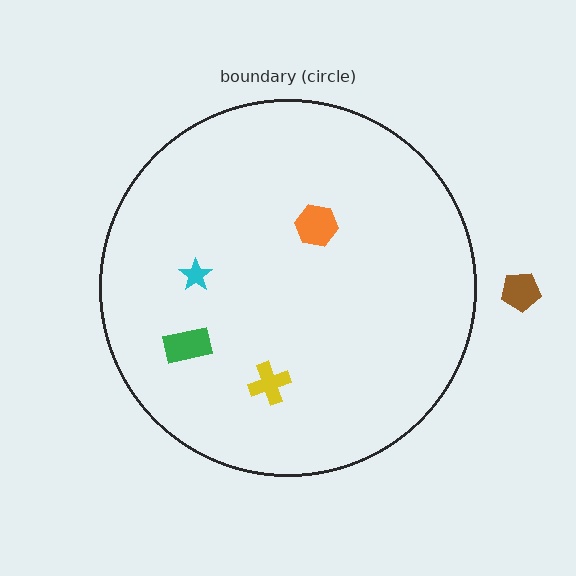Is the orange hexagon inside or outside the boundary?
Inside.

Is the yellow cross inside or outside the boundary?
Inside.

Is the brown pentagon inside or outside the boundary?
Outside.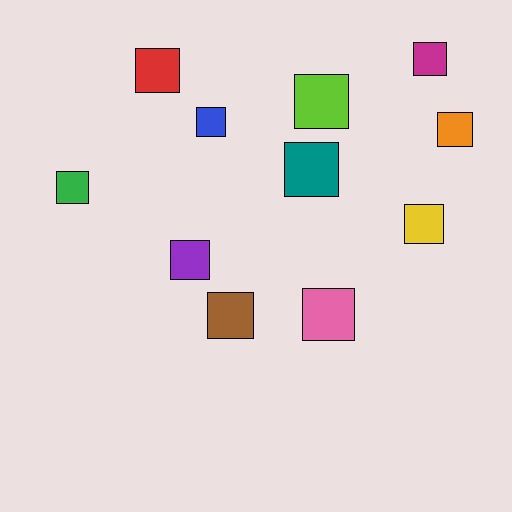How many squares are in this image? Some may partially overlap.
There are 11 squares.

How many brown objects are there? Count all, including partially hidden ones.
There is 1 brown object.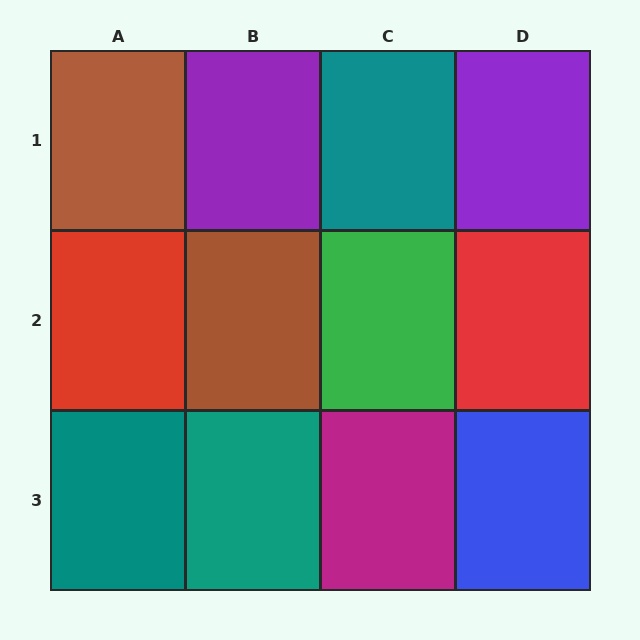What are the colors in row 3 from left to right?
Teal, teal, magenta, blue.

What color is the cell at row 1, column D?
Purple.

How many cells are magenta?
1 cell is magenta.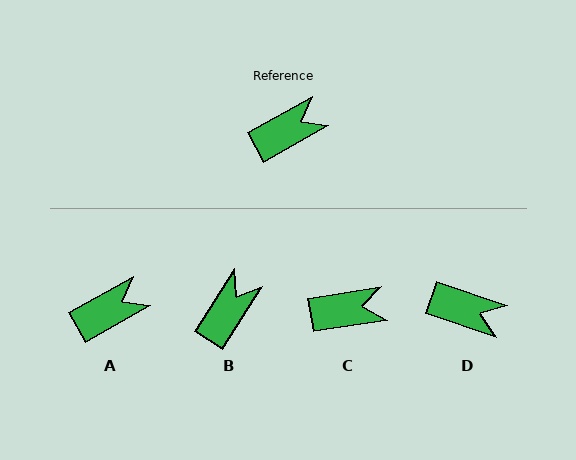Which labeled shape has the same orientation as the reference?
A.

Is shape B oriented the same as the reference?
No, it is off by about 28 degrees.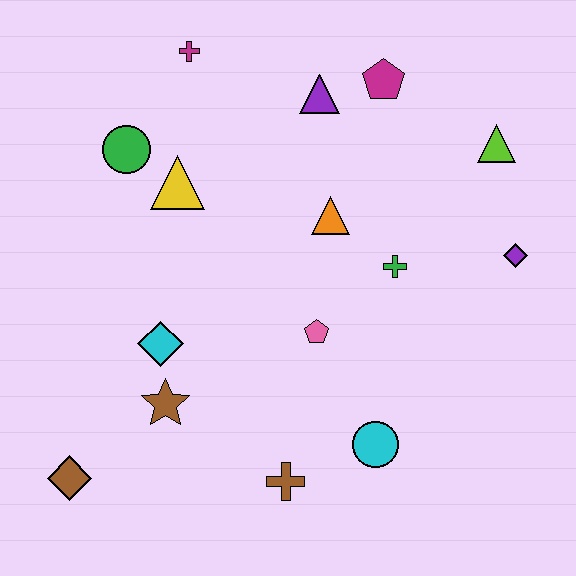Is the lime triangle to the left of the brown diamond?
No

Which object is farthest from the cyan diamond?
The lime triangle is farthest from the cyan diamond.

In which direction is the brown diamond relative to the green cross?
The brown diamond is to the left of the green cross.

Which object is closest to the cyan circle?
The brown cross is closest to the cyan circle.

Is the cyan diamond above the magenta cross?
No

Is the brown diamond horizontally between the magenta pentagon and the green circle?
No